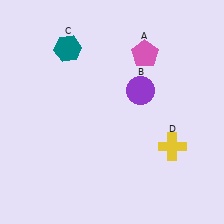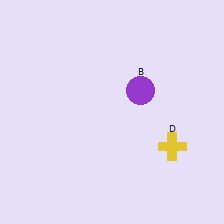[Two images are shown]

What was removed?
The teal hexagon (C), the pink pentagon (A) were removed in Image 2.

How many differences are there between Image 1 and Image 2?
There are 2 differences between the two images.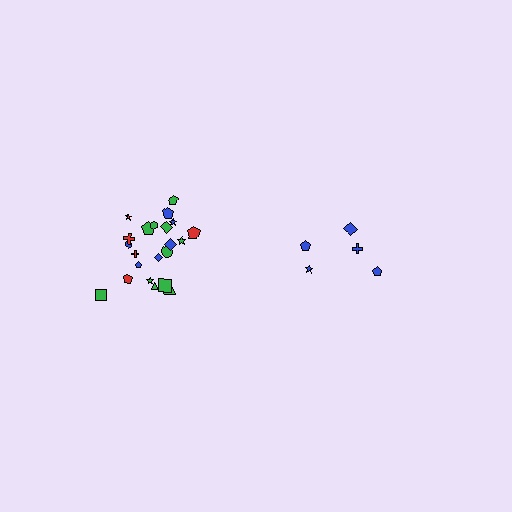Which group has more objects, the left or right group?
The left group.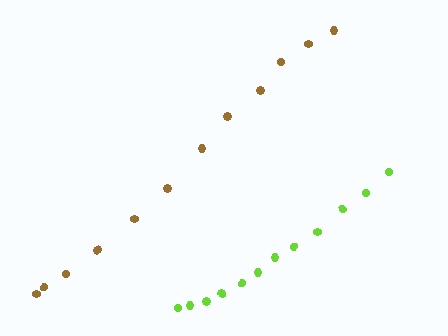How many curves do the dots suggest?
There are 2 distinct paths.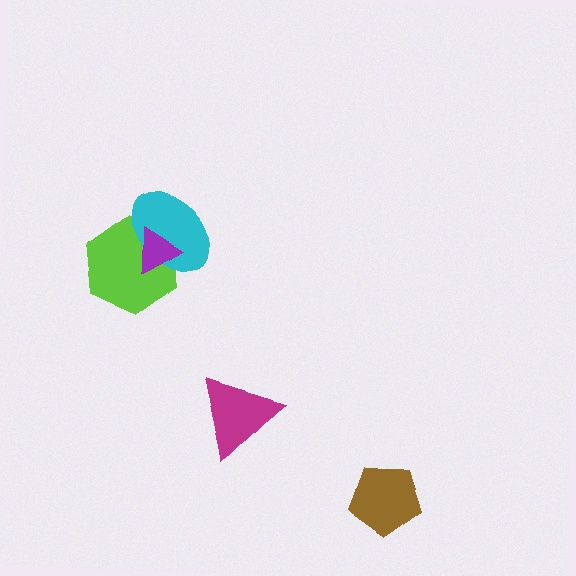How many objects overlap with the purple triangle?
2 objects overlap with the purple triangle.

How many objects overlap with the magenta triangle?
0 objects overlap with the magenta triangle.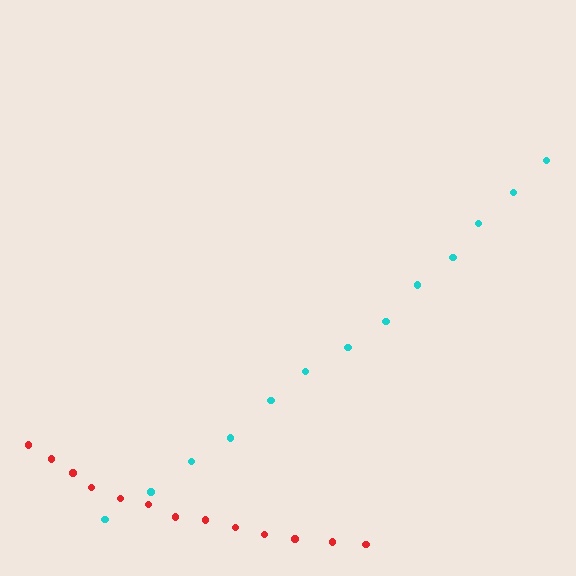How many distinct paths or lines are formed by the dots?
There are 2 distinct paths.